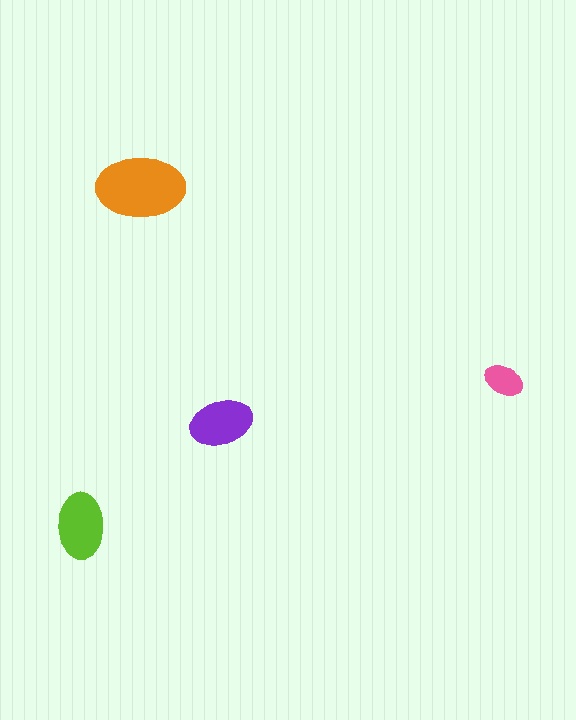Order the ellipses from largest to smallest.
the orange one, the lime one, the purple one, the pink one.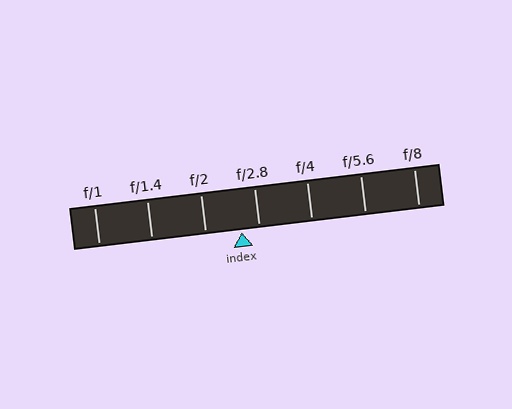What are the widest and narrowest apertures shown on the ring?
The widest aperture shown is f/1 and the narrowest is f/8.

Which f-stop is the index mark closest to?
The index mark is closest to f/2.8.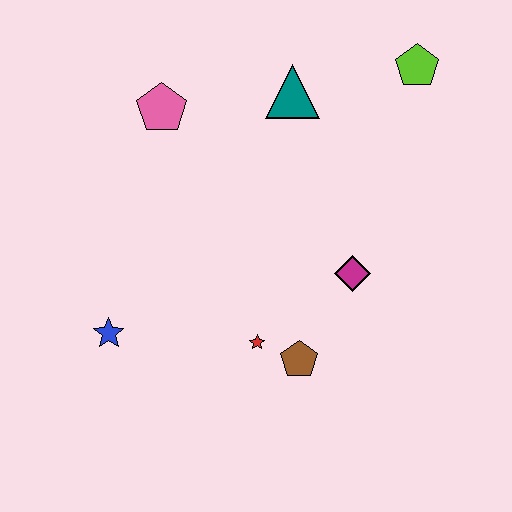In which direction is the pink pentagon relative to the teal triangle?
The pink pentagon is to the left of the teal triangle.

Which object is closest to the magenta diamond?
The brown pentagon is closest to the magenta diamond.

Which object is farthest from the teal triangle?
The blue star is farthest from the teal triangle.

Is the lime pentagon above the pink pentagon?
Yes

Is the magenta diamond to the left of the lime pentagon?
Yes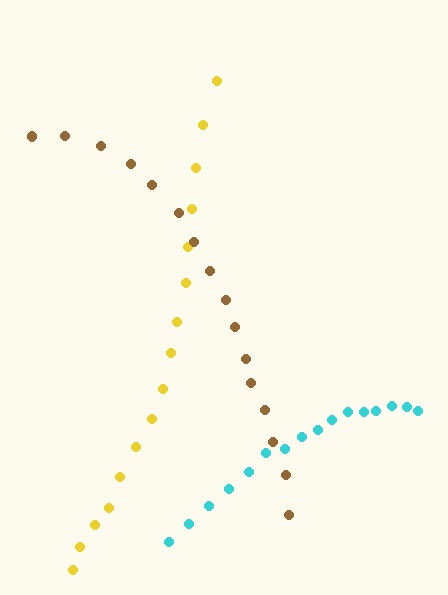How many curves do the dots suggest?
There are 3 distinct paths.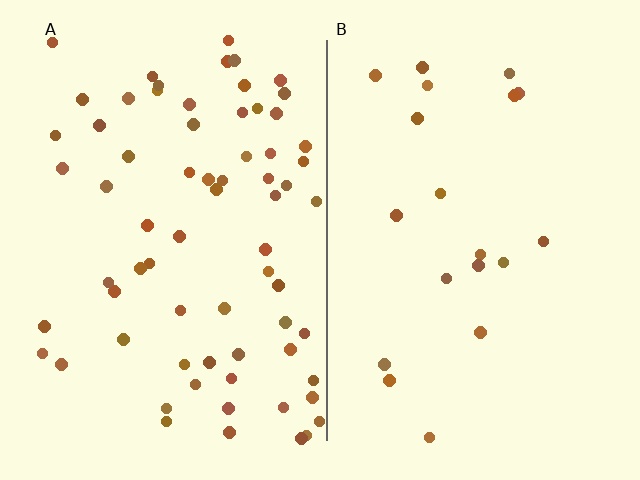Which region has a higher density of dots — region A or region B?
A (the left).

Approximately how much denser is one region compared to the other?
Approximately 3.6× — region A over region B.